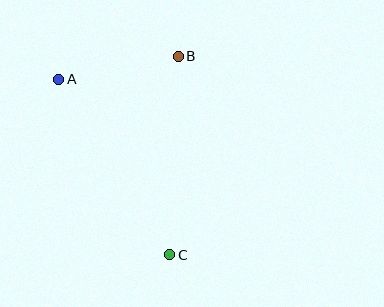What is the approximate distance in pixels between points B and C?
The distance between B and C is approximately 199 pixels.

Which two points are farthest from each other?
Points A and C are farthest from each other.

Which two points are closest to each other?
Points A and B are closest to each other.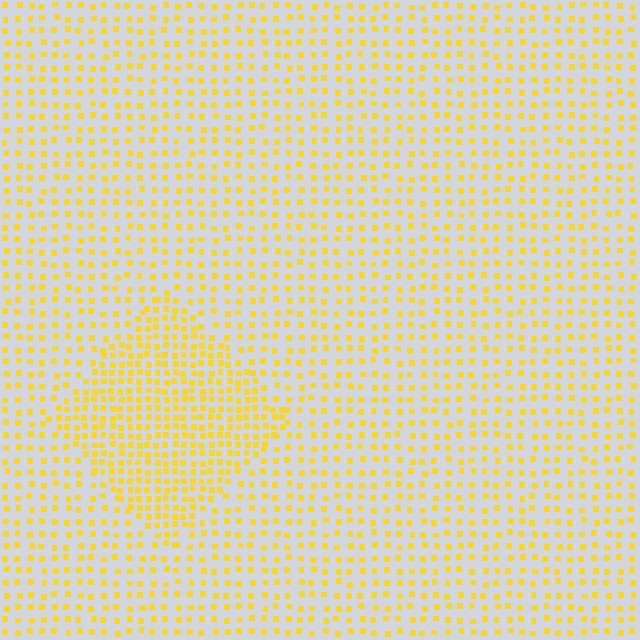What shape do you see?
I see a diamond.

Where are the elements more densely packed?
The elements are more densely packed inside the diamond boundary.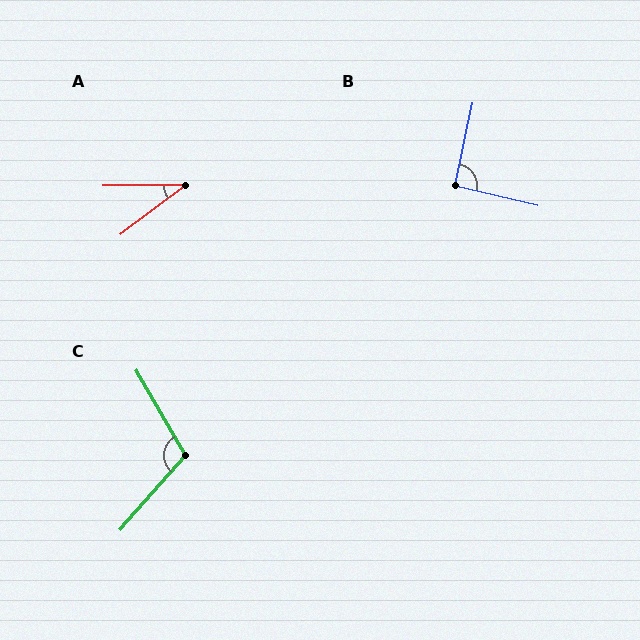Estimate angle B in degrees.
Approximately 91 degrees.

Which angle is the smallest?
A, at approximately 37 degrees.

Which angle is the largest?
C, at approximately 109 degrees.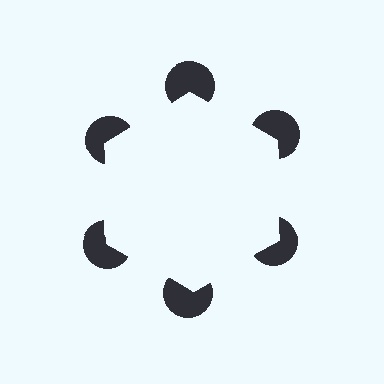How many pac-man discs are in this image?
There are 6 — one at each vertex of the illusory hexagon.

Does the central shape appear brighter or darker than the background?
It typically appears slightly brighter than the background, even though no actual brightness change is drawn.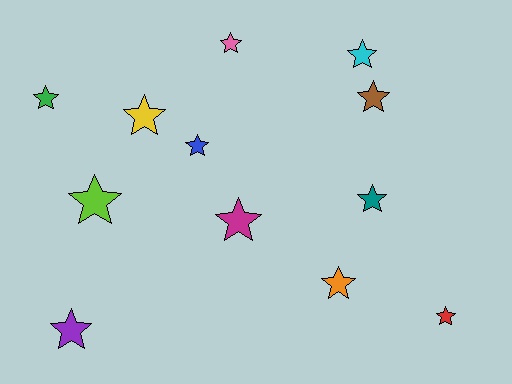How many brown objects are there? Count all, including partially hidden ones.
There is 1 brown object.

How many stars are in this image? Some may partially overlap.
There are 12 stars.